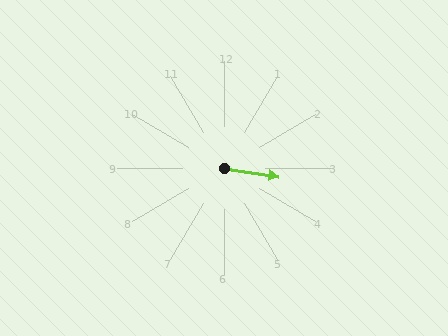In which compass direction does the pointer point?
East.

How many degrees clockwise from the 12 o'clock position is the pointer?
Approximately 99 degrees.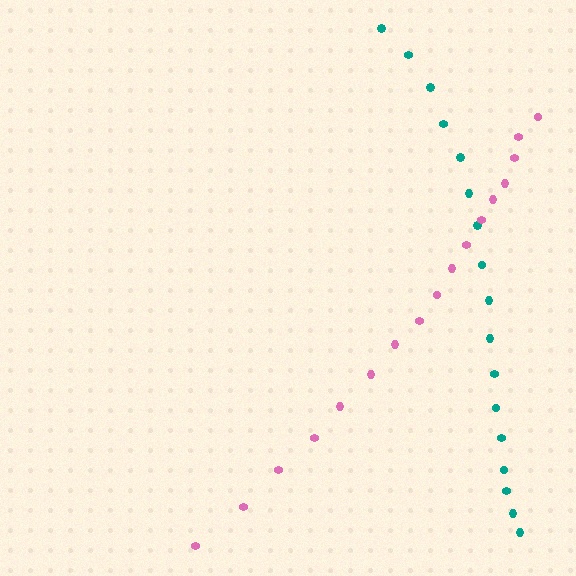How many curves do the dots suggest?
There are 2 distinct paths.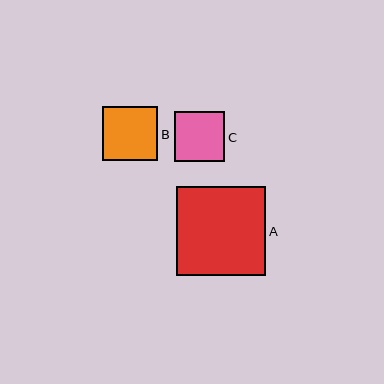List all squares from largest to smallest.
From largest to smallest: A, B, C.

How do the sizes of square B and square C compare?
Square B and square C are approximately the same size.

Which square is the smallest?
Square C is the smallest with a size of approximately 50 pixels.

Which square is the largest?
Square A is the largest with a size of approximately 90 pixels.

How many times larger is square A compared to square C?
Square A is approximately 1.8 times the size of square C.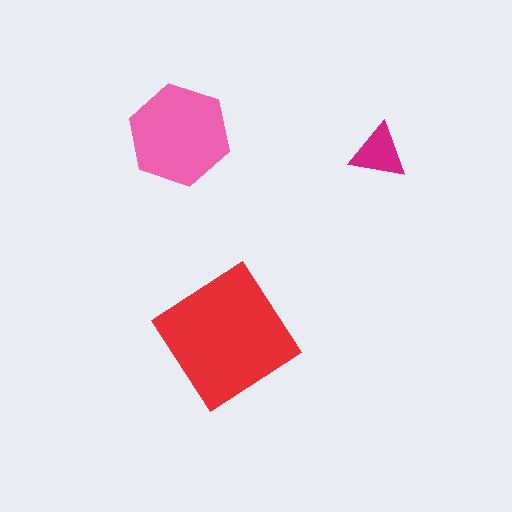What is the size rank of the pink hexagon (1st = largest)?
2nd.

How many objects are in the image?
There are 3 objects in the image.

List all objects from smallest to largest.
The magenta triangle, the pink hexagon, the red diamond.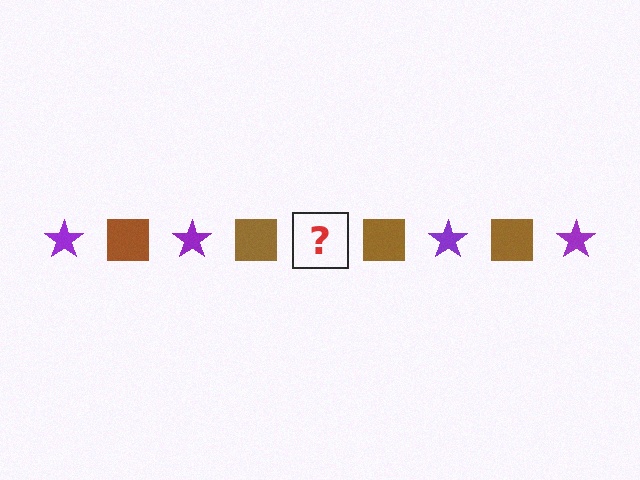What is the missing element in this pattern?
The missing element is a purple star.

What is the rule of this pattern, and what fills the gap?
The rule is that the pattern alternates between purple star and brown square. The gap should be filled with a purple star.